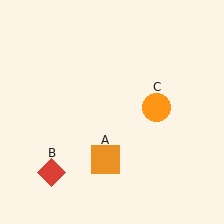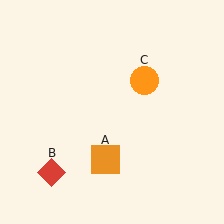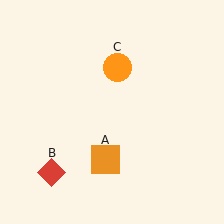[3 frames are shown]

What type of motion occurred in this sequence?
The orange circle (object C) rotated counterclockwise around the center of the scene.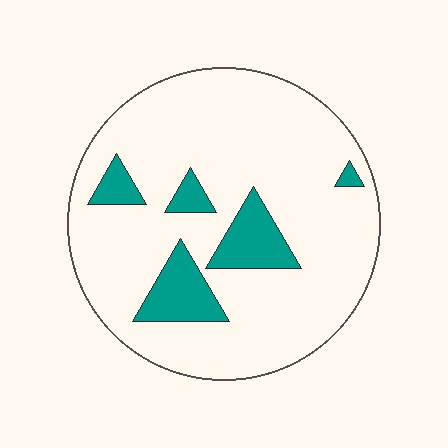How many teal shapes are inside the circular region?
5.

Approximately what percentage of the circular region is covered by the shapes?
Approximately 15%.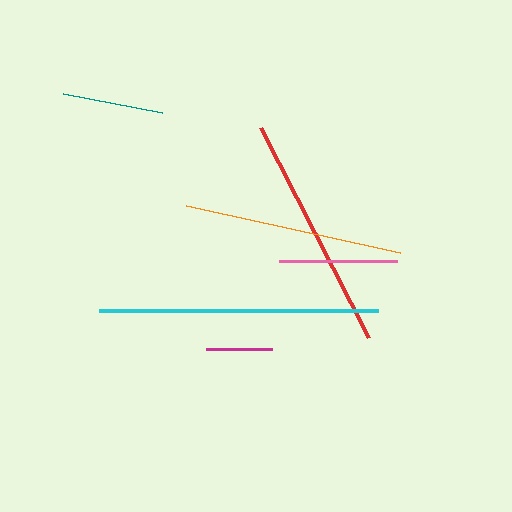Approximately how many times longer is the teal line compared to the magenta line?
The teal line is approximately 1.5 times the length of the magenta line.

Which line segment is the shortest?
The magenta line is the shortest at approximately 66 pixels.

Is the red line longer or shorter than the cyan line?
The cyan line is longer than the red line.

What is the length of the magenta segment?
The magenta segment is approximately 66 pixels long.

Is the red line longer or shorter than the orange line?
The red line is longer than the orange line.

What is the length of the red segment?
The red segment is approximately 236 pixels long.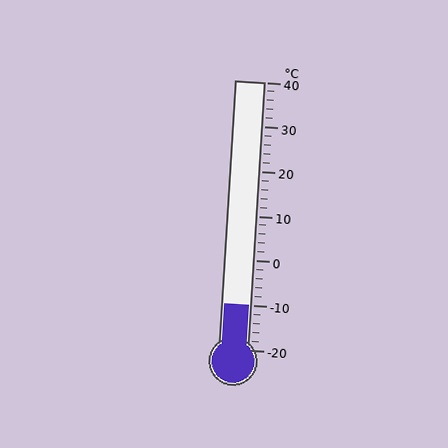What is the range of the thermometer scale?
The thermometer scale ranges from -20°C to 40°C.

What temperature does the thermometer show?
The thermometer shows approximately -10°C.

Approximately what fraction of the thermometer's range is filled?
The thermometer is filled to approximately 15% of its range.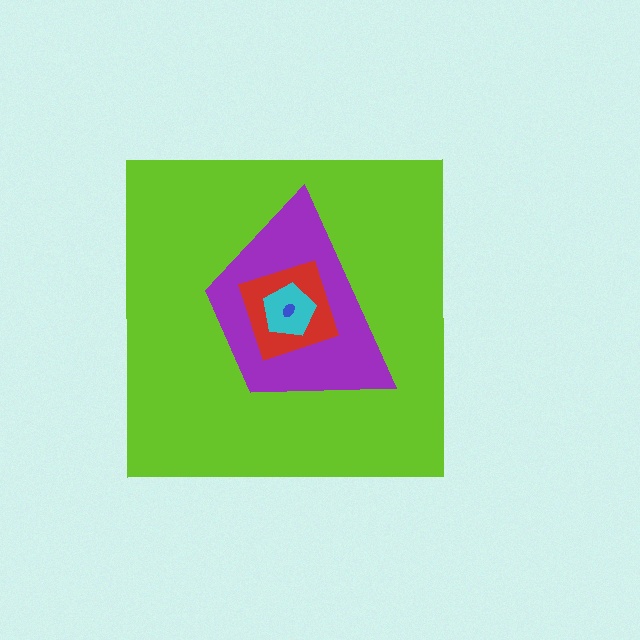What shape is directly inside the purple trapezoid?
The red square.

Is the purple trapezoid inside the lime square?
Yes.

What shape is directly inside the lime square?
The purple trapezoid.